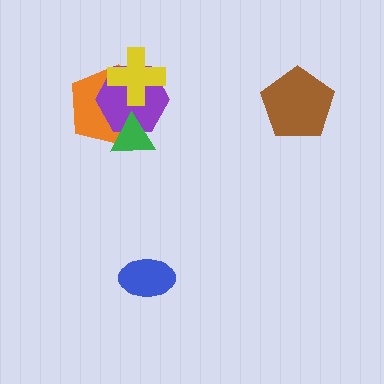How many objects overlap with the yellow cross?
2 objects overlap with the yellow cross.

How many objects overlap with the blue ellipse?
0 objects overlap with the blue ellipse.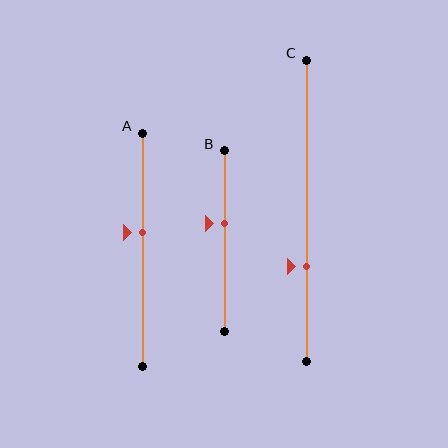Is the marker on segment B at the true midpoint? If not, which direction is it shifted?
No, the marker on segment B is shifted upward by about 10% of the segment length.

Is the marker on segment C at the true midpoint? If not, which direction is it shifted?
No, the marker on segment C is shifted downward by about 19% of the segment length.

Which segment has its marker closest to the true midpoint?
Segment A has its marker closest to the true midpoint.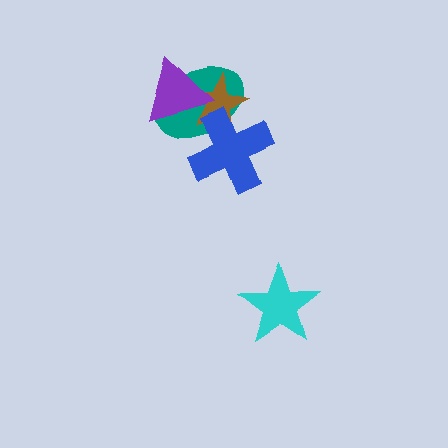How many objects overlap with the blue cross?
2 objects overlap with the blue cross.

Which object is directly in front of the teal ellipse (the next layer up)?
The brown star is directly in front of the teal ellipse.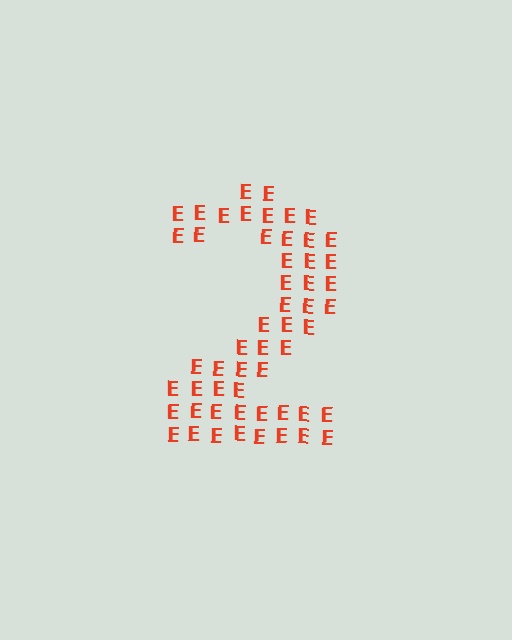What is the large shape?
The large shape is the digit 2.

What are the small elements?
The small elements are letter E's.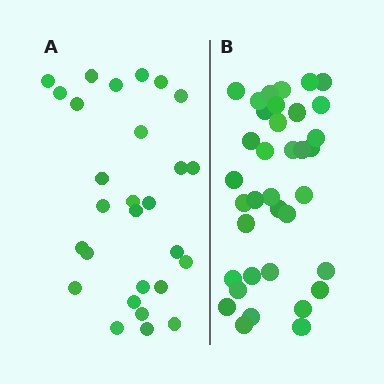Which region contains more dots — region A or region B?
Region B (the right region) has more dots.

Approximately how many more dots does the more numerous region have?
Region B has roughly 8 or so more dots than region A.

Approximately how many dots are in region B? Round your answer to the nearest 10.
About 40 dots. (The exact count is 36, which rounds to 40.)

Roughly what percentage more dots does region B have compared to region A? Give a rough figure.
About 30% more.